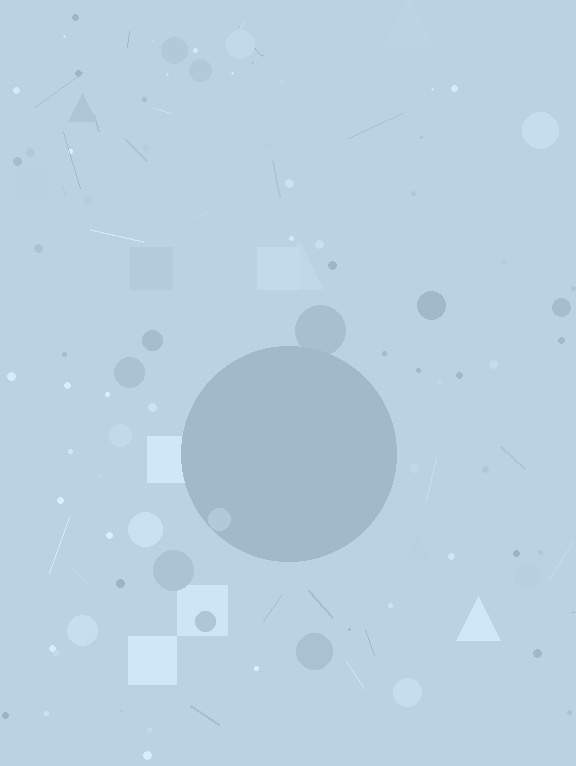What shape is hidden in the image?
A circle is hidden in the image.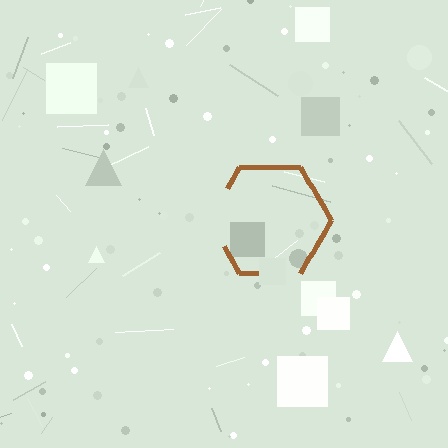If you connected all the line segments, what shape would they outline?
They would outline a hexagon.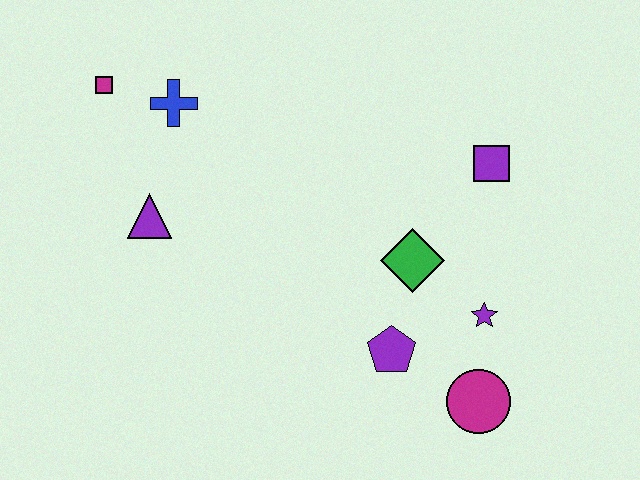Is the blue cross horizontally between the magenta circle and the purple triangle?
Yes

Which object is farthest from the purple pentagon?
The magenta square is farthest from the purple pentagon.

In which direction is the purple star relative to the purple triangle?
The purple star is to the right of the purple triangle.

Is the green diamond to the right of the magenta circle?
No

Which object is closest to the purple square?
The green diamond is closest to the purple square.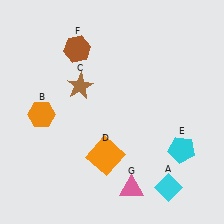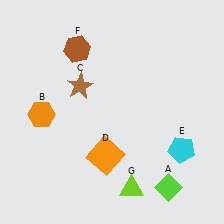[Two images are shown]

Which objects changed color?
A changed from cyan to lime. G changed from pink to lime.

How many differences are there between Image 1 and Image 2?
There are 2 differences between the two images.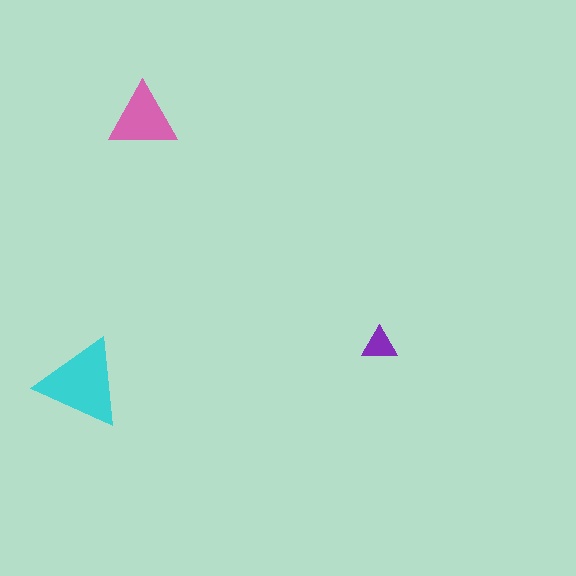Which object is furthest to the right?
The purple triangle is rightmost.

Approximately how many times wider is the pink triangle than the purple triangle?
About 2 times wider.